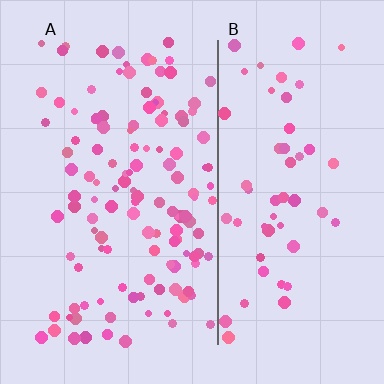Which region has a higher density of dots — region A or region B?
A (the left).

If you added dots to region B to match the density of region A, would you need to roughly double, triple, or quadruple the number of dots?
Approximately double.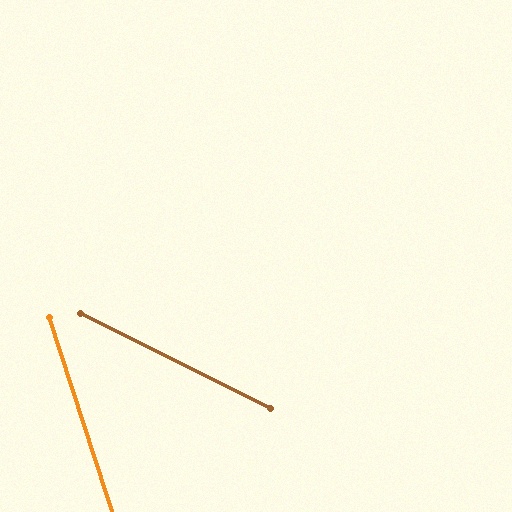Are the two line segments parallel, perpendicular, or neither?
Neither parallel nor perpendicular — they differ by about 45°.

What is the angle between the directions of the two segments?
Approximately 45 degrees.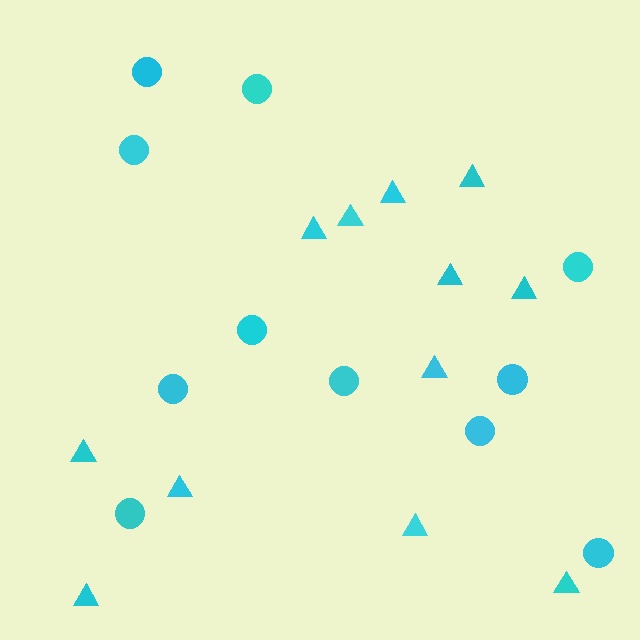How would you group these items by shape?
There are 2 groups: one group of triangles (12) and one group of circles (11).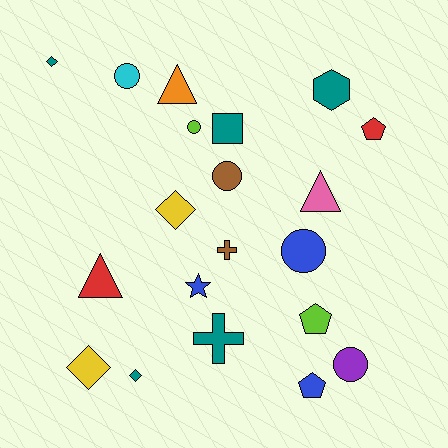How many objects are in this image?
There are 20 objects.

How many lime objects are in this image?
There are 2 lime objects.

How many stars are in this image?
There is 1 star.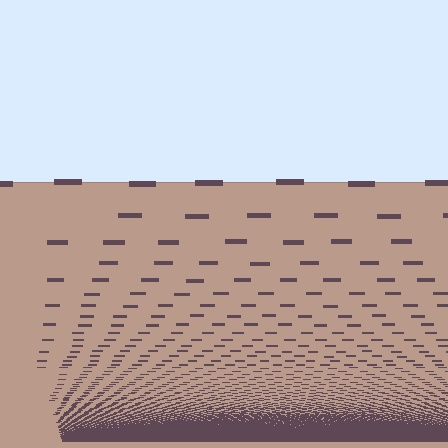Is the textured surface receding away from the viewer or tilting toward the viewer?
The surface appears to tilt toward the viewer. Texture elements get larger and sparser toward the top.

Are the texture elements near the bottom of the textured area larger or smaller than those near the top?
Smaller. The gradient is inverted — elements near the bottom are smaller and denser.